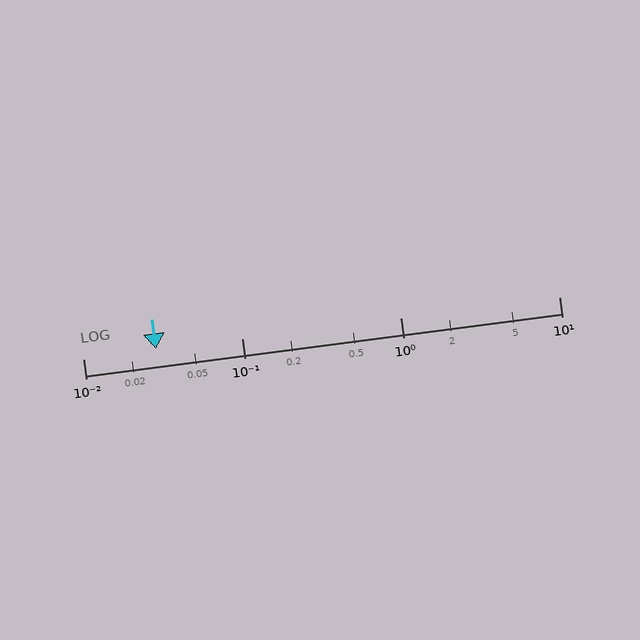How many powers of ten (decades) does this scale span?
The scale spans 3 decades, from 0.01 to 10.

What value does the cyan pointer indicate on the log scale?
The pointer indicates approximately 0.029.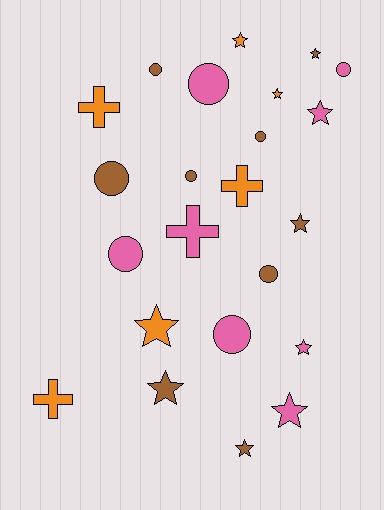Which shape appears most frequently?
Star, with 10 objects.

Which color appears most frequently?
Brown, with 9 objects.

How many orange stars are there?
There are 3 orange stars.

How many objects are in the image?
There are 23 objects.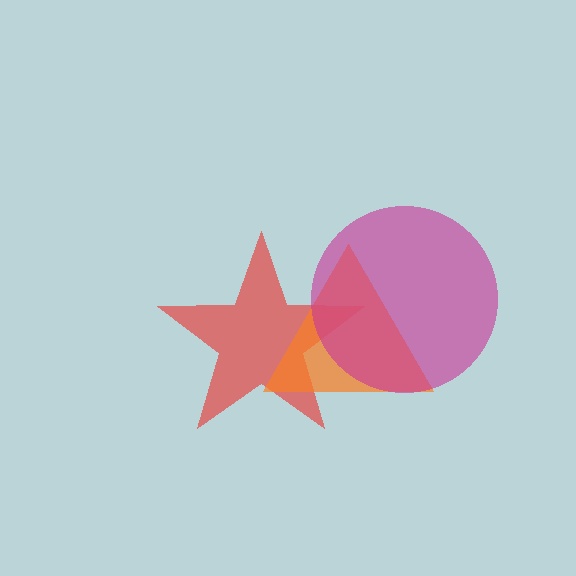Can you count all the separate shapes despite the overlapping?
Yes, there are 3 separate shapes.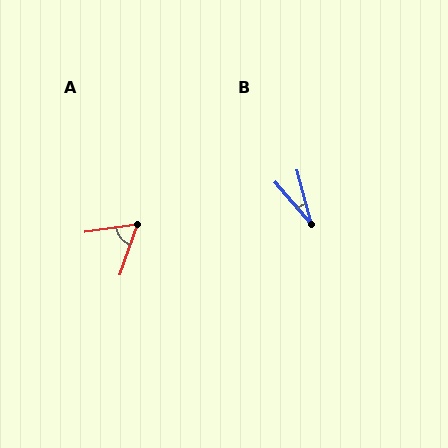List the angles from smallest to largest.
B (25°), A (63°).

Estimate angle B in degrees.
Approximately 25 degrees.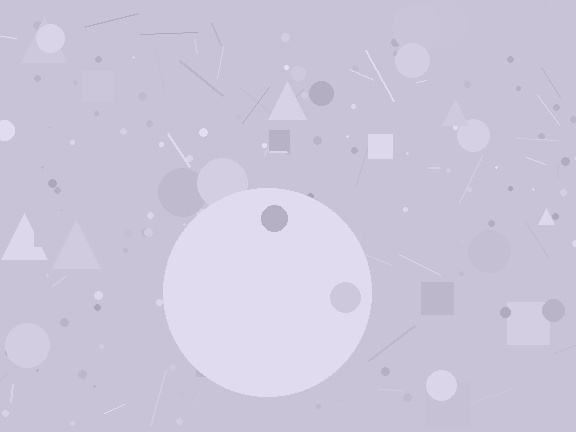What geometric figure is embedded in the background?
A circle is embedded in the background.